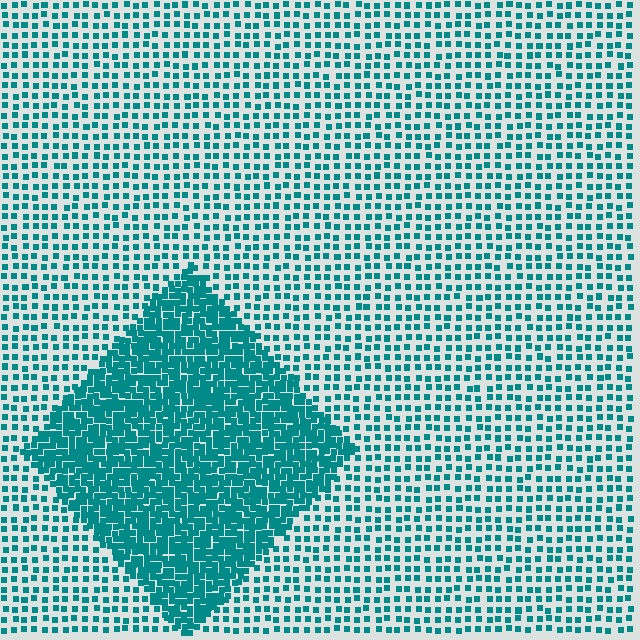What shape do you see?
I see a diamond.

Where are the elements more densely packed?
The elements are more densely packed inside the diamond boundary.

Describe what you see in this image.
The image contains small teal elements arranged at two different densities. A diamond-shaped region is visible where the elements are more densely packed than the surrounding area.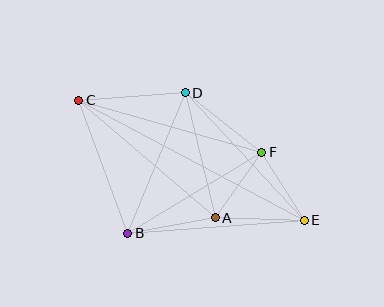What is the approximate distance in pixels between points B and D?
The distance between B and D is approximately 152 pixels.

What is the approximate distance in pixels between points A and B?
The distance between A and B is approximately 89 pixels.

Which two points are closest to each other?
Points A and F are closest to each other.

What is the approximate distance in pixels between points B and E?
The distance between B and E is approximately 177 pixels.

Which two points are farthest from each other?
Points C and E are farthest from each other.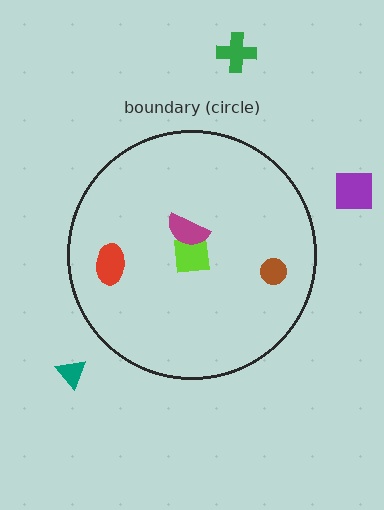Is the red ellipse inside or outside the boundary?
Inside.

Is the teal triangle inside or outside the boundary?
Outside.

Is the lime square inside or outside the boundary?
Inside.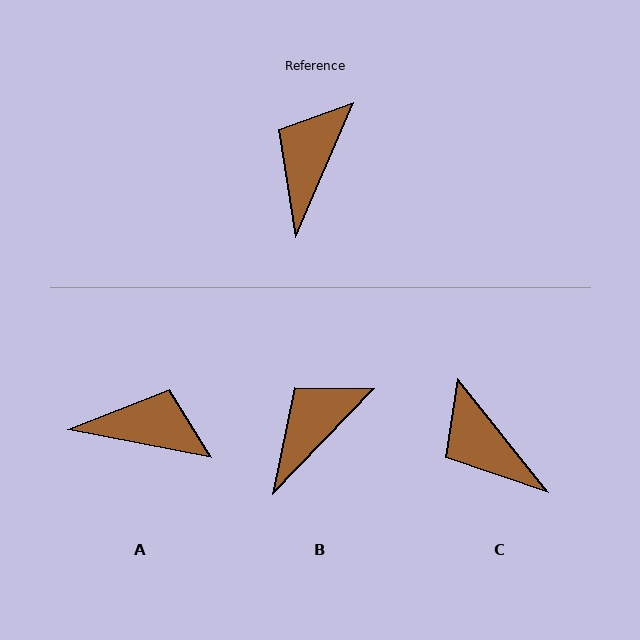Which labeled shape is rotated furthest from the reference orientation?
A, about 78 degrees away.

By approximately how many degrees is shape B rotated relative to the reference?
Approximately 20 degrees clockwise.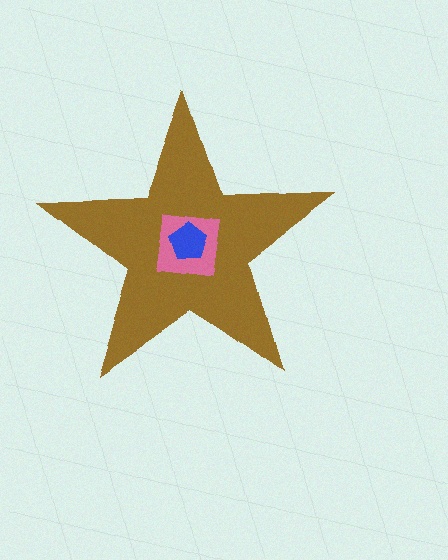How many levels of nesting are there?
3.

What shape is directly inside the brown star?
The pink square.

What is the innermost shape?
The blue pentagon.